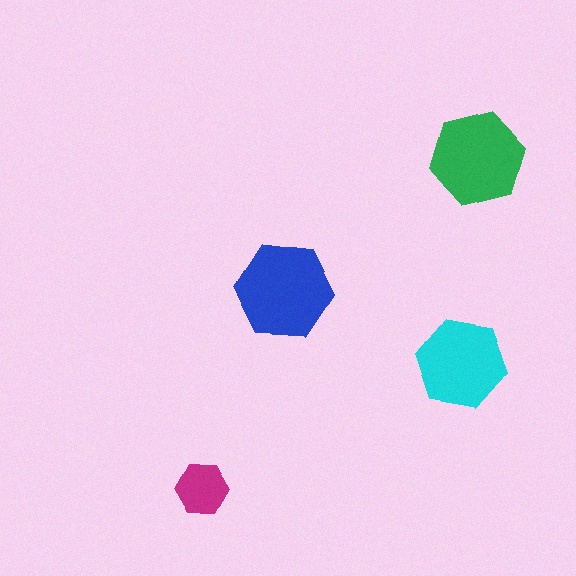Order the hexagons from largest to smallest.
the blue one, the green one, the cyan one, the magenta one.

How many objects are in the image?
There are 4 objects in the image.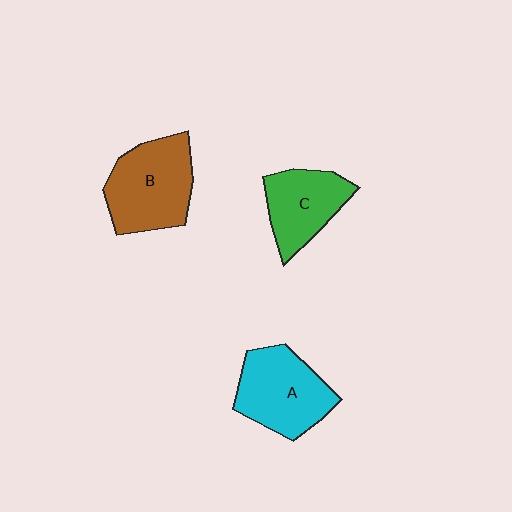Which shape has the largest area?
Shape B (brown).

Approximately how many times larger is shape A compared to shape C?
Approximately 1.2 times.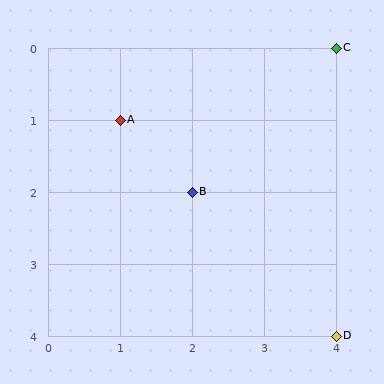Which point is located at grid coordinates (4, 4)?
Point D is at (4, 4).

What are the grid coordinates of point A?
Point A is at grid coordinates (1, 1).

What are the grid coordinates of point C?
Point C is at grid coordinates (4, 0).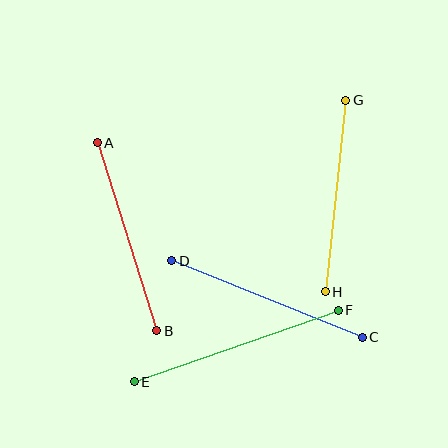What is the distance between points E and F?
The distance is approximately 216 pixels.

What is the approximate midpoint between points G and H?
The midpoint is at approximately (336, 196) pixels.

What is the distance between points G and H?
The distance is approximately 193 pixels.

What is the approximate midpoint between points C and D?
The midpoint is at approximately (267, 299) pixels.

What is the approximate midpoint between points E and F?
The midpoint is at approximately (236, 346) pixels.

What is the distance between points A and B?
The distance is approximately 197 pixels.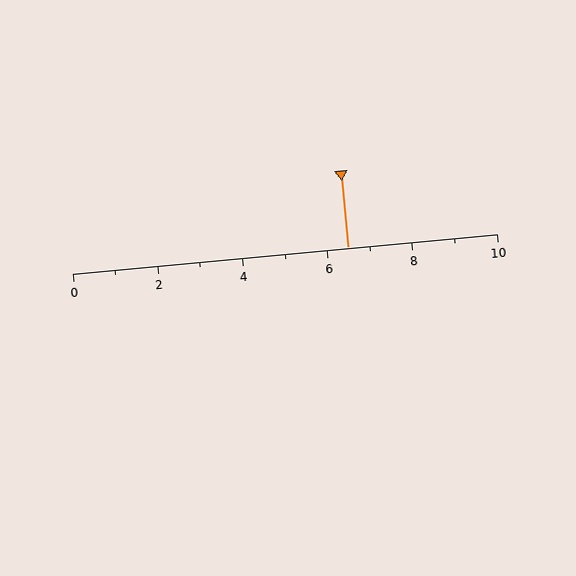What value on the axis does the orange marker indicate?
The marker indicates approximately 6.5.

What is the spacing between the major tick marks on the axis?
The major ticks are spaced 2 apart.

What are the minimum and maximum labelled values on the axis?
The axis runs from 0 to 10.